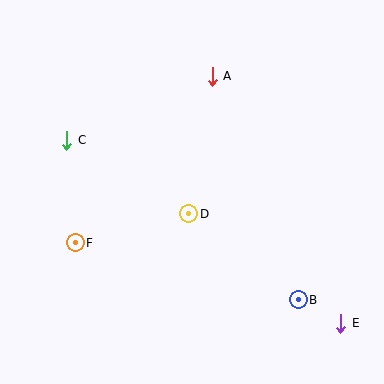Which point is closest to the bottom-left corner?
Point F is closest to the bottom-left corner.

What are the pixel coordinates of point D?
Point D is at (189, 214).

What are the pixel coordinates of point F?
Point F is at (75, 243).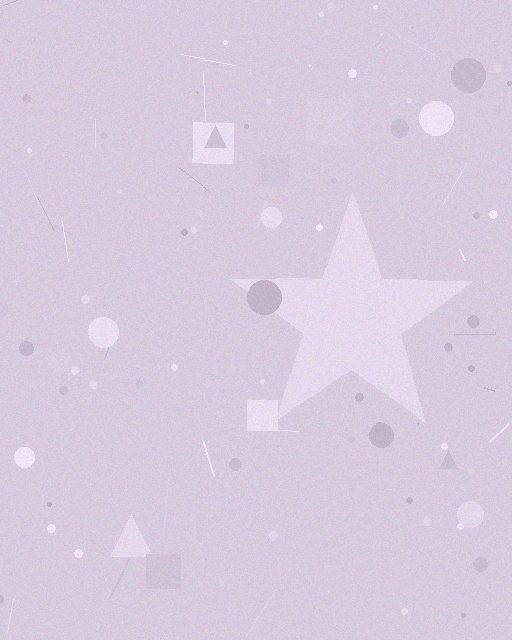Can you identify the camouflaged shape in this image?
The camouflaged shape is a star.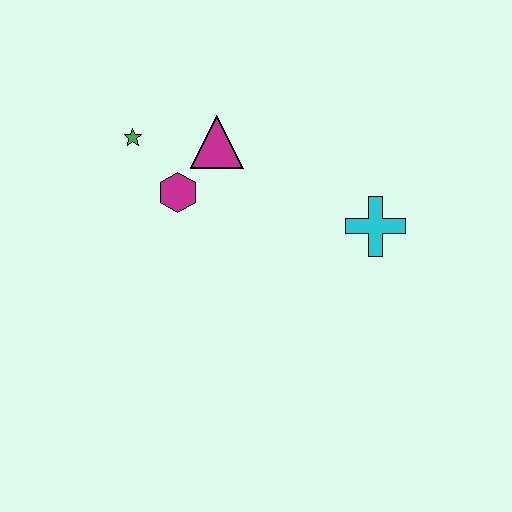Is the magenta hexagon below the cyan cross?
No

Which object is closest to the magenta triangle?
The magenta hexagon is closest to the magenta triangle.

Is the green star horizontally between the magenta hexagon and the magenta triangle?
No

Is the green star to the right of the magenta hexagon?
No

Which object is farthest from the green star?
The cyan cross is farthest from the green star.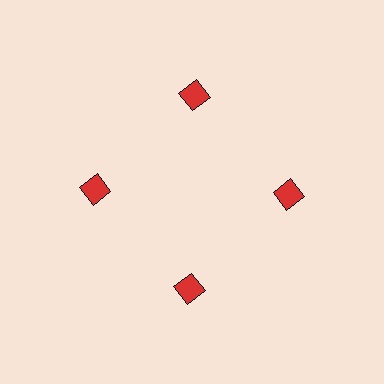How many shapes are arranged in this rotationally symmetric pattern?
There are 4 shapes, arranged in 4 groups of 1.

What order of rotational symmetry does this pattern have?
This pattern has 4-fold rotational symmetry.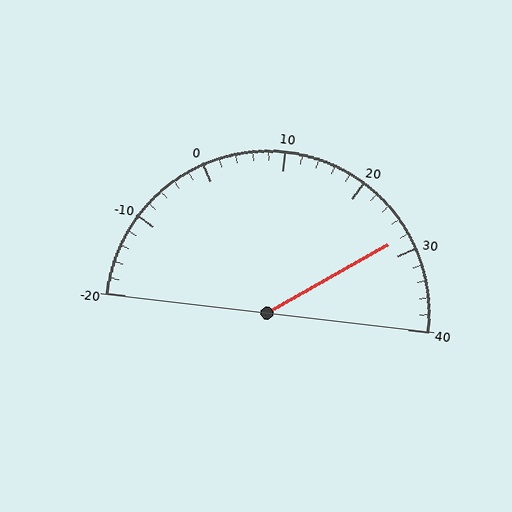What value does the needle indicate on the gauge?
The needle indicates approximately 28.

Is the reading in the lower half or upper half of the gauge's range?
The reading is in the upper half of the range (-20 to 40).